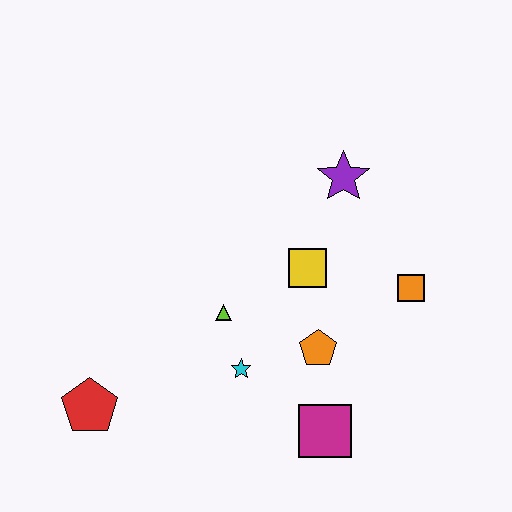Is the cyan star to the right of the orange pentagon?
No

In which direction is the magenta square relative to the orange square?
The magenta square is below the orange square.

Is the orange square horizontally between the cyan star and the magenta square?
No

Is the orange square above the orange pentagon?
Yes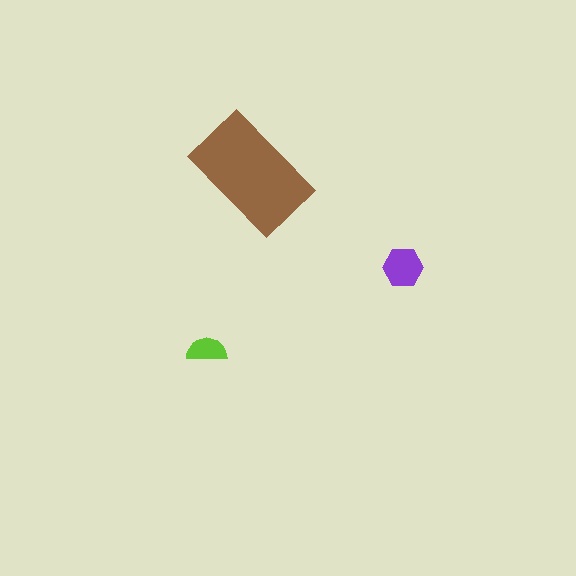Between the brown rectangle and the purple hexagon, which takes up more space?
The brown rectangle.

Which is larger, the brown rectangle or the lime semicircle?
The brown rectangle.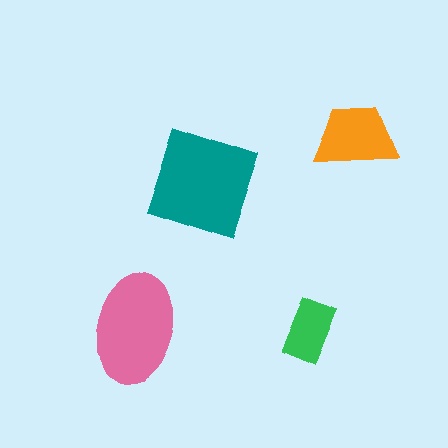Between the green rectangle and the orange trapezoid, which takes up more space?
The orange trapezoid.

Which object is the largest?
The teal square.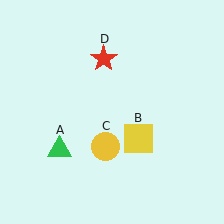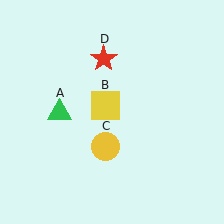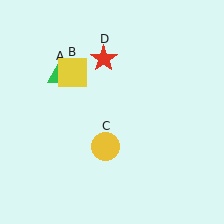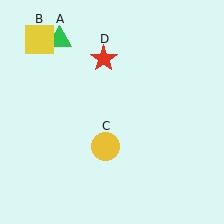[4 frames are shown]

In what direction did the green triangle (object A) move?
The green triangle (object A) moved up.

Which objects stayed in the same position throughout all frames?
Yellow circle (object C) and red star (object D) remained stationary.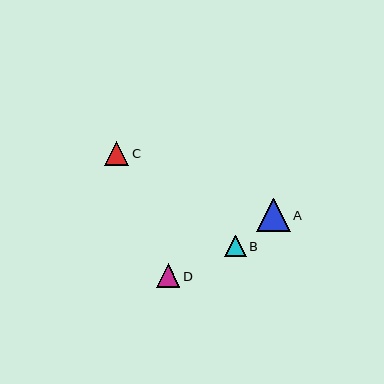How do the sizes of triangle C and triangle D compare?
Triangle C and triangle D are approximately the same size.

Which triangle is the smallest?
Triangle B is the smallest with a size of approximately 22 pixels.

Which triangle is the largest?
Triangle A is the largest with a size of approximately 34 pixels.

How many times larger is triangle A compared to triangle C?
Triangle A is approximately 1.4 times the size of triangle C.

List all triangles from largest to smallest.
From largest to smallest: A, C, D, B.